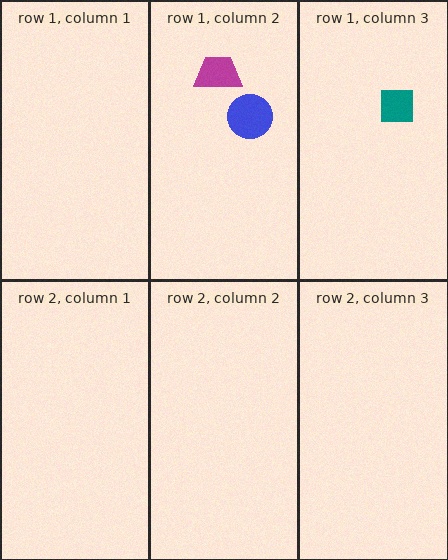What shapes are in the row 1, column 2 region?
The magenta trapezoid, the blue circle.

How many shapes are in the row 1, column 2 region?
2.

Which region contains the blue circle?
The row 1, column 2 region.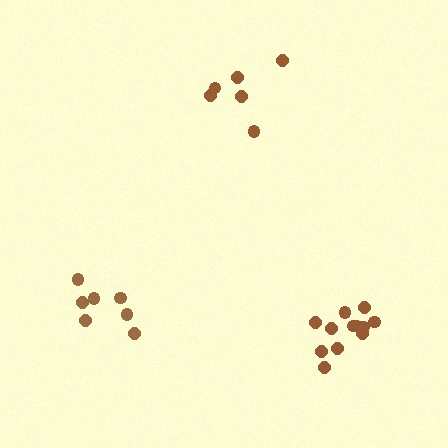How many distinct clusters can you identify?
There are 3 distinct clusters.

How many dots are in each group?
Group 1: 12 dots, Group 2: 6 dots, Group 3: 7 dots (25 total).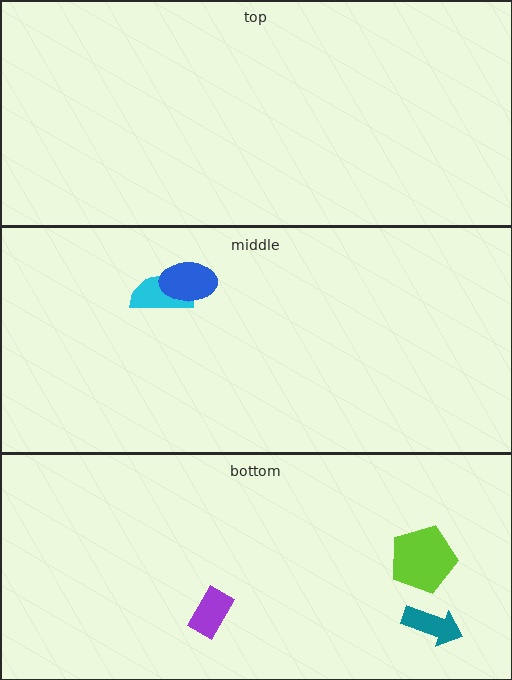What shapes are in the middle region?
The cyan semicircle, the blue ellipse.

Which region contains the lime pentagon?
The bottom region.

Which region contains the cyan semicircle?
The middle region.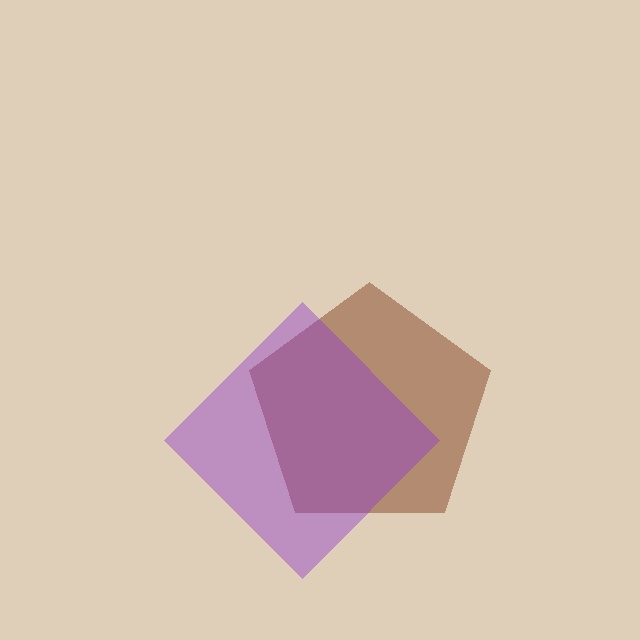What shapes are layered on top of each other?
The layered shapes are: a brown pentagon, a purple diamond.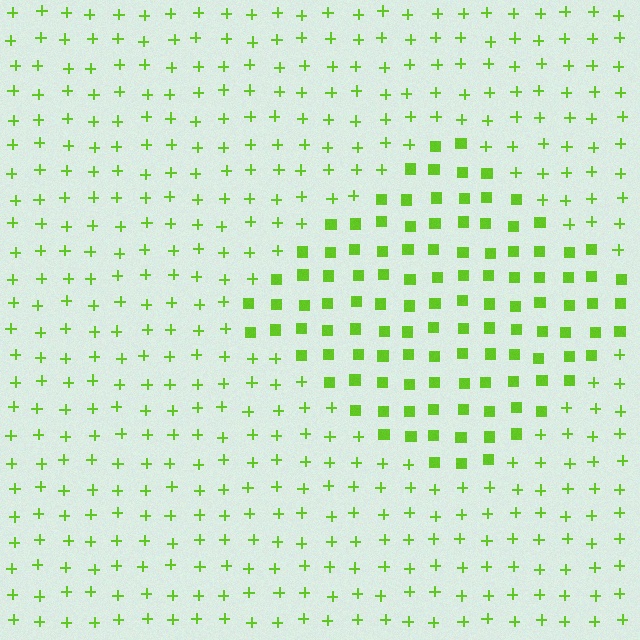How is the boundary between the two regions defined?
The boundary is defined by a change in element shape: squares inside vs. plus signs outside. All elements share the same color and spacing.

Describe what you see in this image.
The image is filled with small lime elements arranged in a uniform grid. A diamond-shaped region contains squares, while the surrounding area contains plus signs. The boundary is defined purely by the change in element shape.